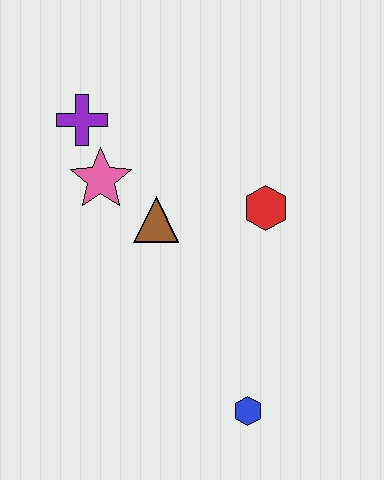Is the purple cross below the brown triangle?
No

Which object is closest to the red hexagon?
The brown triangle is closest to the red hexagon.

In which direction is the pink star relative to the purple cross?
The pink star is below the purple cross.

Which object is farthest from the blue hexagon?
The purple cross is farthest from the blue hexagon.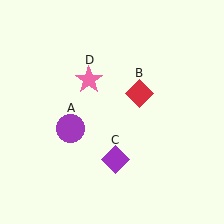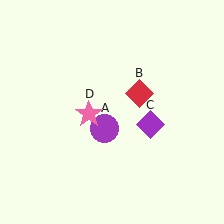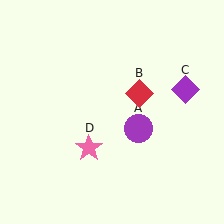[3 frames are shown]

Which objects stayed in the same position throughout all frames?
Red diamond (object B) remained stationary.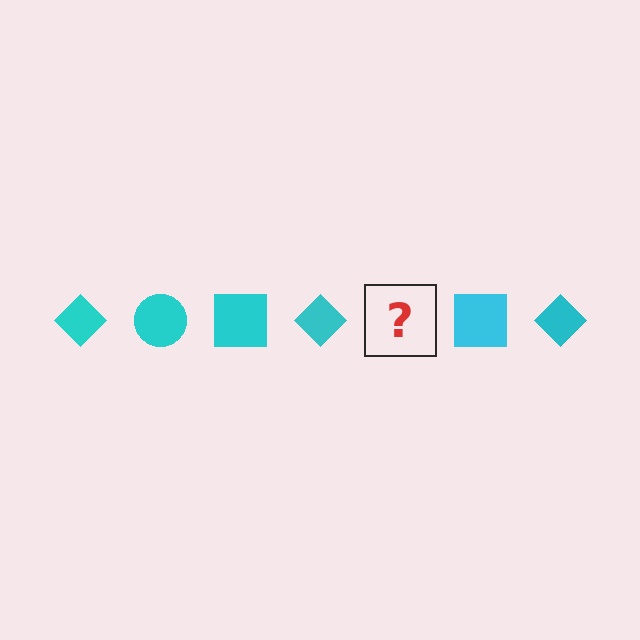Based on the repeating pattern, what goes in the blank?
The blank should be a cyan circle.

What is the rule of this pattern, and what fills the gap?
The rule is that the pattern cycles through diamond, circle, square shapes in cyan. The gap should be filled with a cyan circle.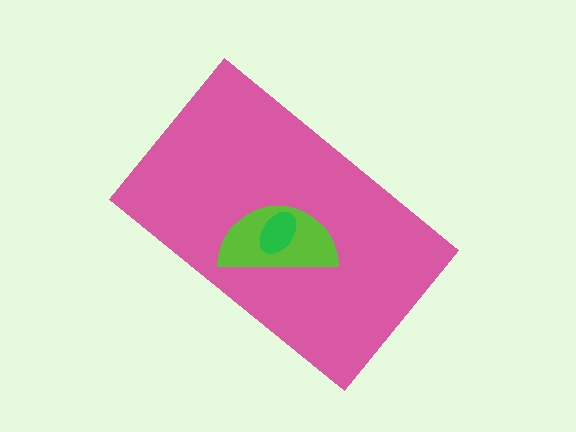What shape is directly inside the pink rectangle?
The lime semicircle.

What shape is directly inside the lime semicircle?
The green ellipse.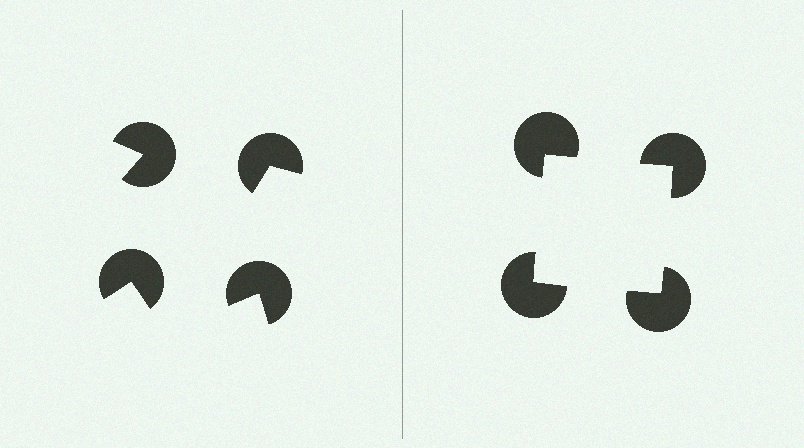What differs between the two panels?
The pac-man discs are positioned identically on both sides; only the wedge orientations differ. On the right they align to a square; on the left they are misaligned.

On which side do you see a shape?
An illusory square appears on the right side. On the left side the wedge cuts are rotated, so no coherent shape forms.